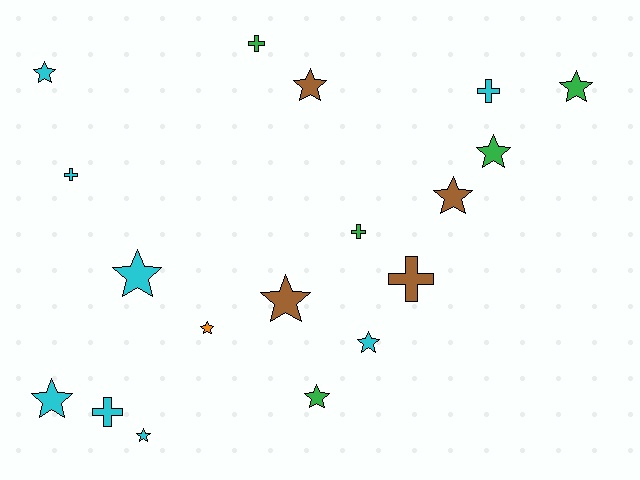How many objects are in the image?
There are 18 objects.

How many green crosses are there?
There are 2 green crosses.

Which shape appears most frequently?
Star, with 12 objects.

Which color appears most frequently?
Cyan, with 8 objects.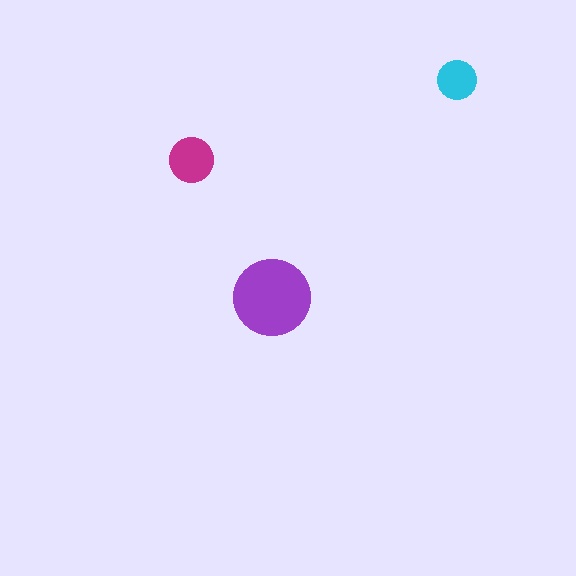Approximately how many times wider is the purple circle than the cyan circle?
About 2 times wider.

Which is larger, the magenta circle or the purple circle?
The purple one.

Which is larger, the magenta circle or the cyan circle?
The magenta one.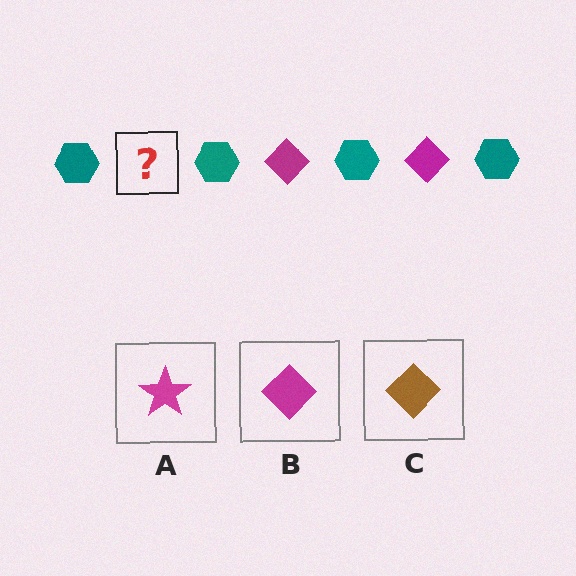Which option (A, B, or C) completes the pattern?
B.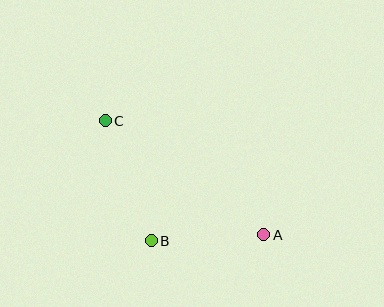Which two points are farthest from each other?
Points A and C are farthest from each other.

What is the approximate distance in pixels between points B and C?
The distance between B and C is approximately 128 pixels.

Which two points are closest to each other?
Points A and B are closest to each other.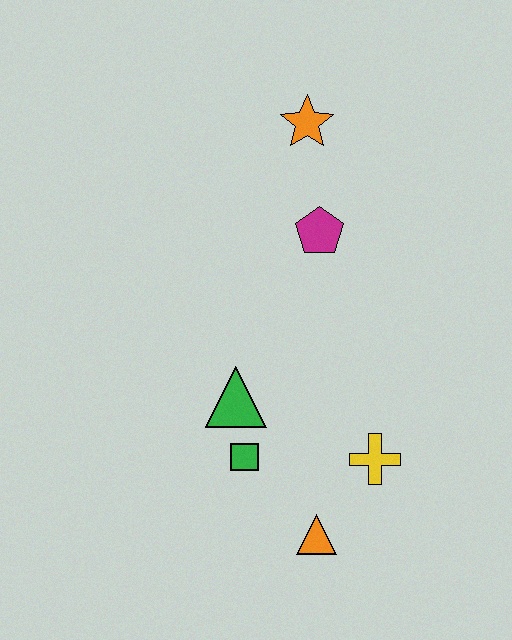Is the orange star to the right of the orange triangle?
No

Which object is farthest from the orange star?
The orange triangle is farthest from the orange star.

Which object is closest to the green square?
The green triangle is closest to the green square.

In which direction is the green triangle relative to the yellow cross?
The green triangle is to the left of the yellow cross.